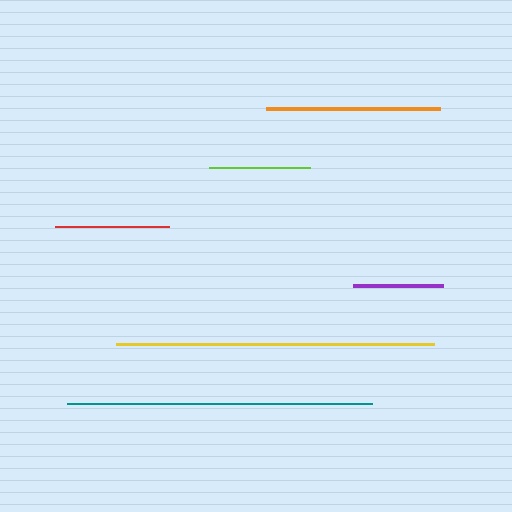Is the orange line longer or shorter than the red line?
The orange line is longer than the red line.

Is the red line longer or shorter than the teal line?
The teal line is longer than the red line.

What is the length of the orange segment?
The orange segment is approximately 175 pixels long.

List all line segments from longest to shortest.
From longest to shortest: yellow, teal, orange, red, lime, purple.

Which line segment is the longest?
The yellow line is the longest at approximately 319 pixels.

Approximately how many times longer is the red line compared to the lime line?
The red line is approximately 1.1 times the length of the lime line.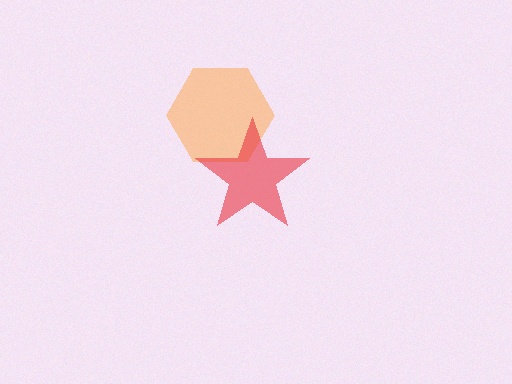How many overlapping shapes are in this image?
There are 2 overlapping shapes in the image.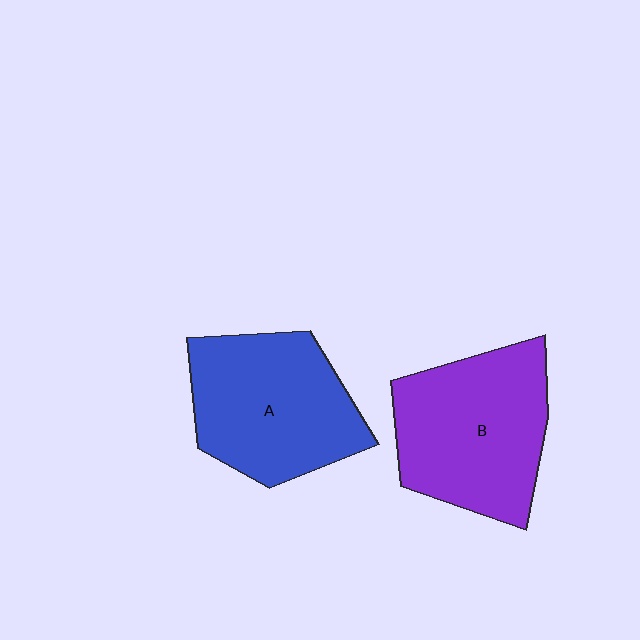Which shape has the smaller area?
Shape A (blue).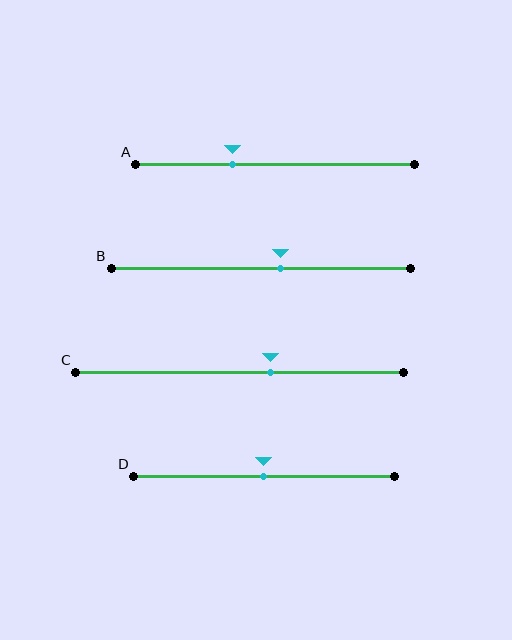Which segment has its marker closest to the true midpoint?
Segment D has its marker closest to the true midpoint.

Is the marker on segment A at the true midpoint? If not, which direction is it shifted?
No, the marker on segment A is shifted to the left by about 15% of the segment length.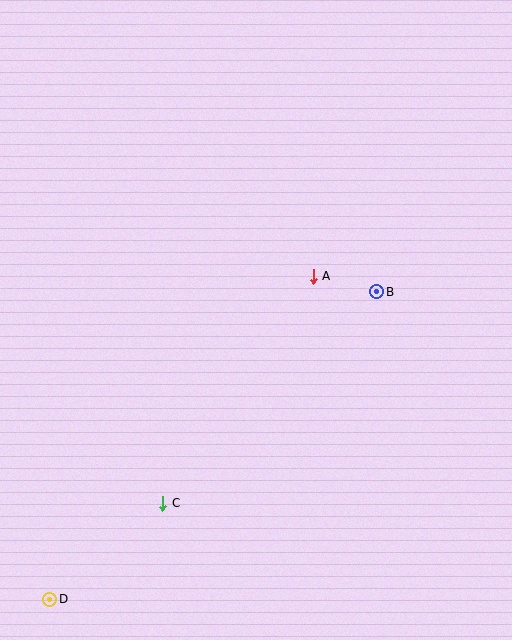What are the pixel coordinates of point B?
Point B is at (377, 292).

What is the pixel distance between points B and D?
The distance between B and D is 449 pixels.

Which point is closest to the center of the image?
Point A at (313, 276) is closest to the center.